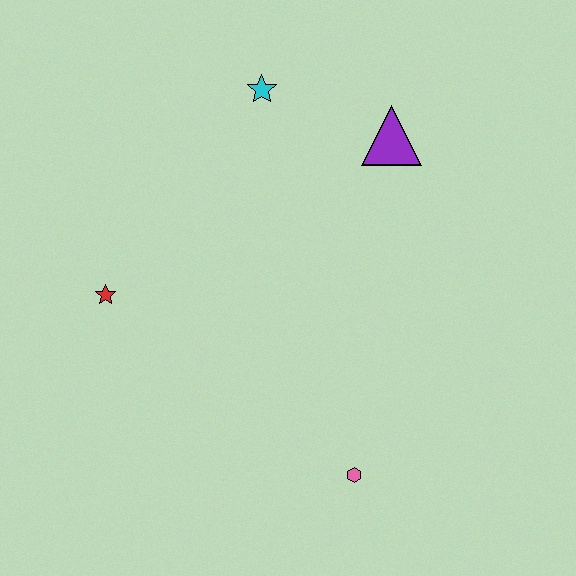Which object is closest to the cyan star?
The purple triangle is closest to the cyan star.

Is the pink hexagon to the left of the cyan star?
No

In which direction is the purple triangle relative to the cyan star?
The purple triangle is to the right of the cyan star.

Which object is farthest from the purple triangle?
The pink hexagon is farthest from the purple triangle.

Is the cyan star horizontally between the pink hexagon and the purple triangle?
No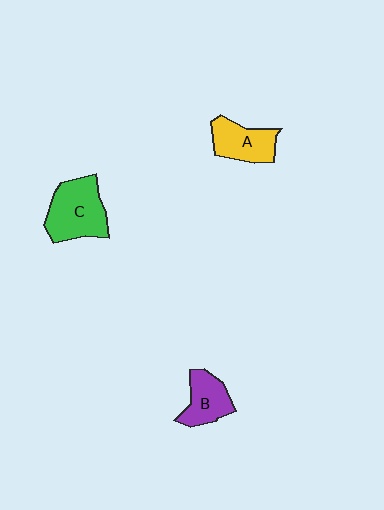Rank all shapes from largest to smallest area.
From largest to smallest: C (green), A (yellow), B (purple).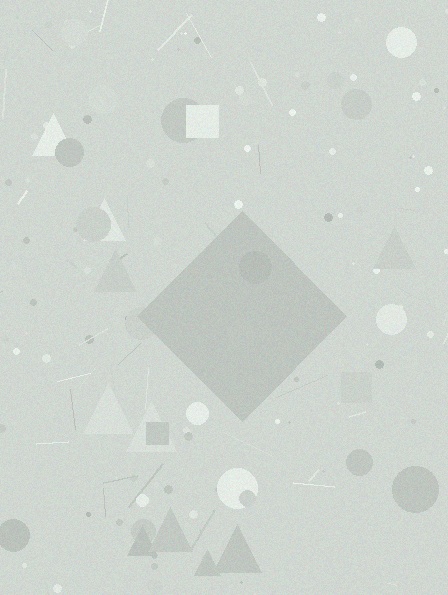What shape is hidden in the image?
A diamond is hidden in the image.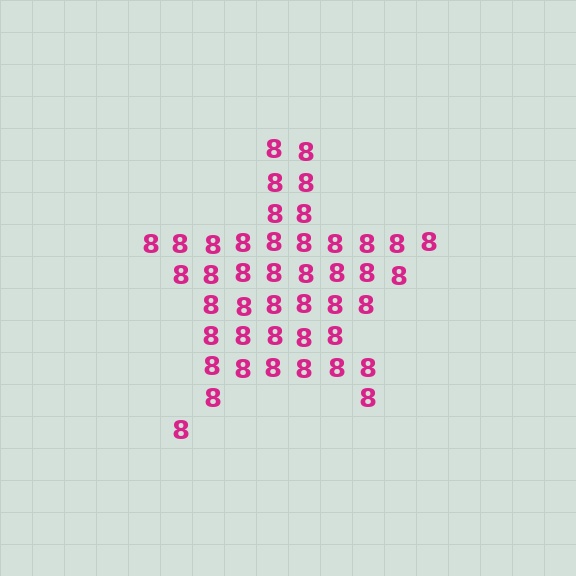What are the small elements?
The small elements are digit 8's.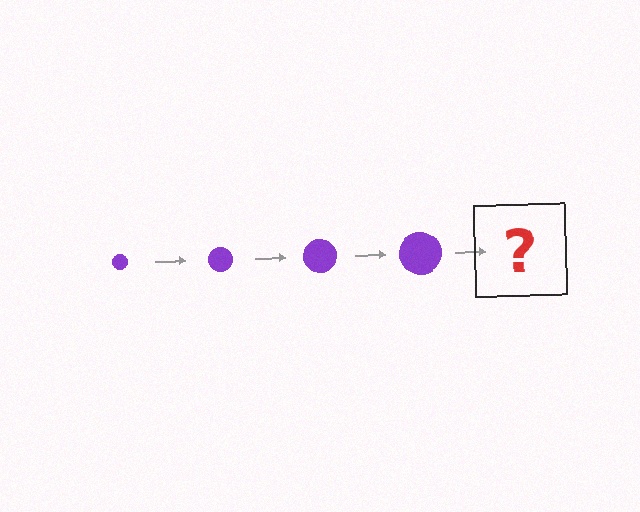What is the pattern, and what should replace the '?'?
The pattern is that the circle gets progressively larger each step. The '?' should be a purple circle, larger than the previous one.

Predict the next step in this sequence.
The next step is a purple circle, larger than the previous one.